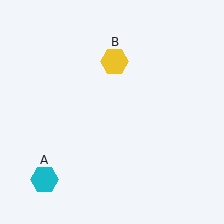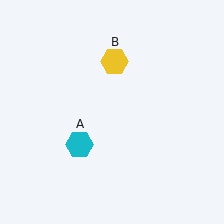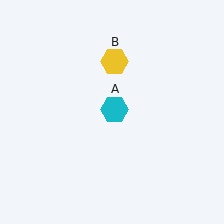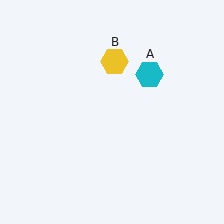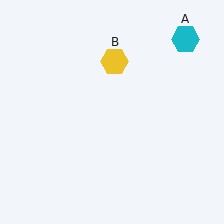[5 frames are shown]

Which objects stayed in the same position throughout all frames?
Yellow hexagon (object B) remained stationary.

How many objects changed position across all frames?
1 object changed position: cyan hexagon (object A).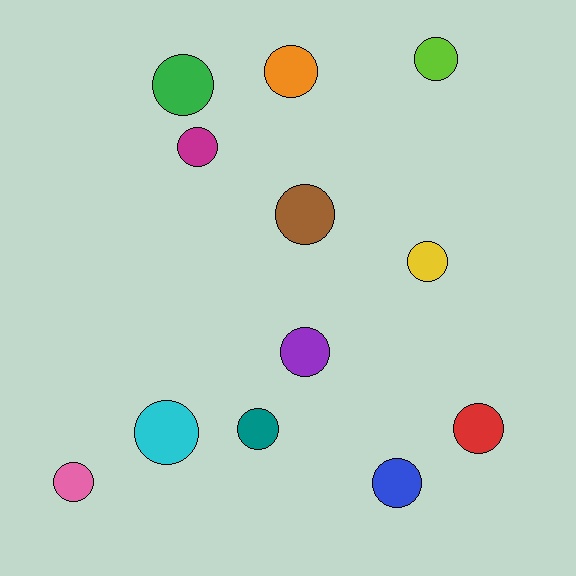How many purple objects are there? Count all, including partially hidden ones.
There is 1 purple object.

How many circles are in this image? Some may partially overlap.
There are 12 circles.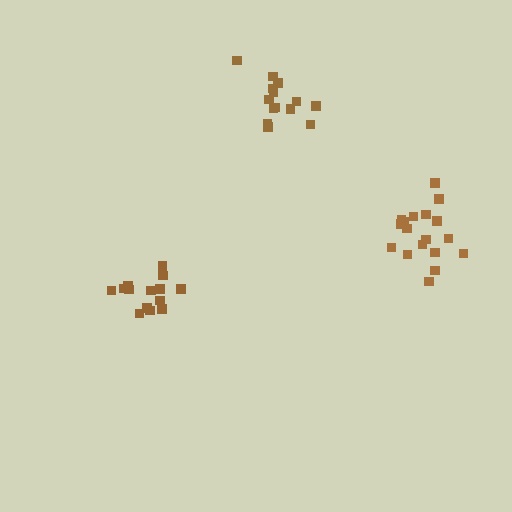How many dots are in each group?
Group 1: 18 dots, Group 2: 14 dots, Group 3: 14 dots (46 total).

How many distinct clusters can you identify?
There are 3 distinct clusters.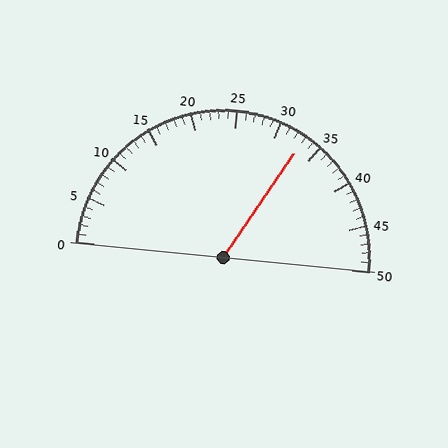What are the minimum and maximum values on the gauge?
The gauge ranges from 0 to 50.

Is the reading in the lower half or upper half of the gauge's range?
The reading is in the upper half of the range (0 to 50).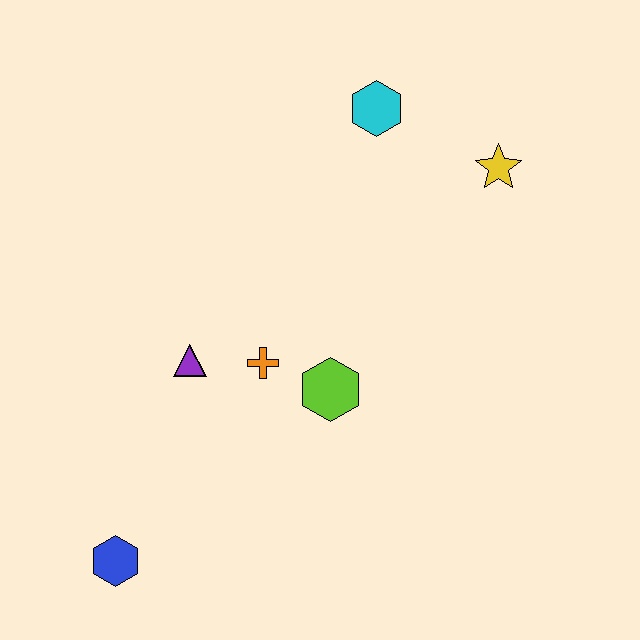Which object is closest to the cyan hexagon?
The yellow star is closest to the cyan hexagon.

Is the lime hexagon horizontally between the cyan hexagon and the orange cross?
Yes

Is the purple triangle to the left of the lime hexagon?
Yes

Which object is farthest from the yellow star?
The blue hexagon is farthest from the yellow star.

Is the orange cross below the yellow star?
Yes